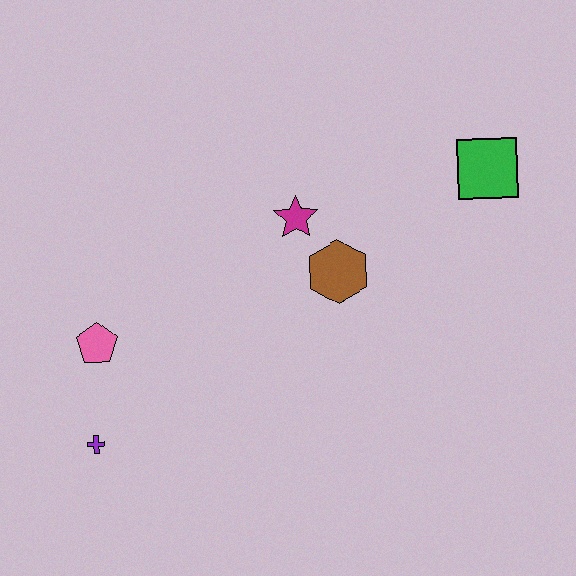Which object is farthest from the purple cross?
The green square is farthest from the purple cross.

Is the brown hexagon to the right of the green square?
No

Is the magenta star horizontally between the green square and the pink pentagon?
Yes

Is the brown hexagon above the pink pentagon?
Yes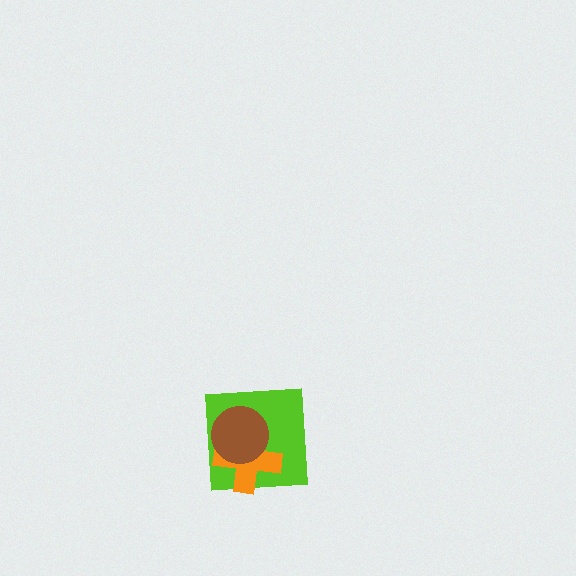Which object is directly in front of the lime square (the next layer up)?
The orange cross is directly in front of the lime square.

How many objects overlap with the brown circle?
2 objects overlap with the brown circle.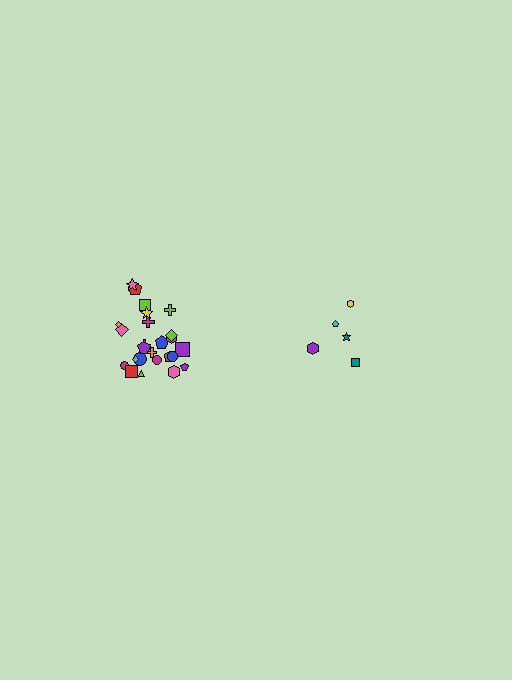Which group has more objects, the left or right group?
The left group.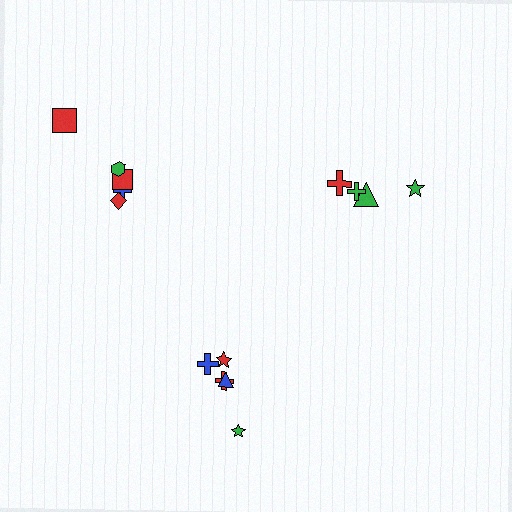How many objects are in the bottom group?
There are 5 objects.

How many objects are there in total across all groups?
There are 15 objects.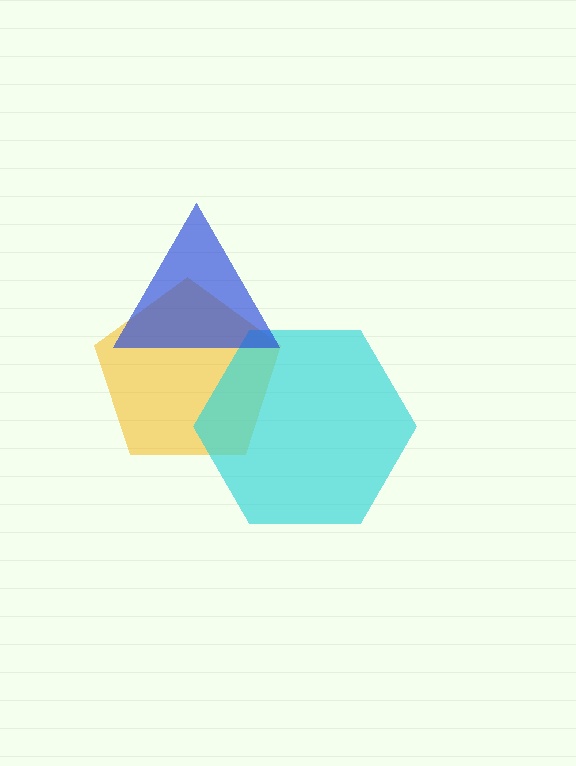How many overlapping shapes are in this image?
There are 3 overlapping shapes in the image.